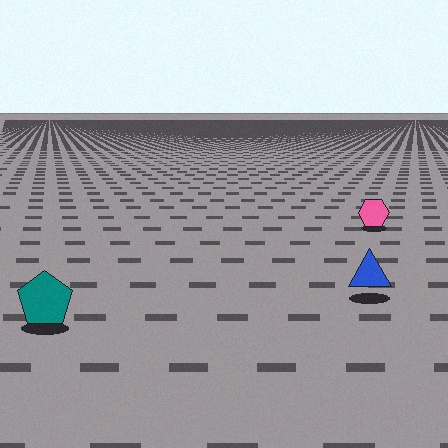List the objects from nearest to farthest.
From nearest to farthest: the teal pentagon, the blue triangle, the pink hexagon.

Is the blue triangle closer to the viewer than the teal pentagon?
No. The teal pentagon is closer — you can tell from the texture gradient: the ground texture is coarser near it.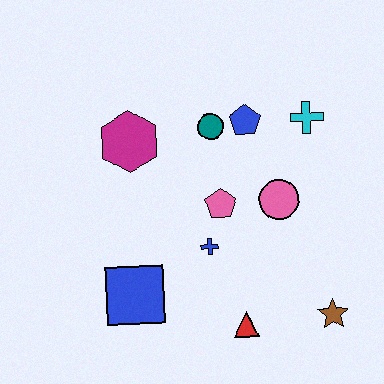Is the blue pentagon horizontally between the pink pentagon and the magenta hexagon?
No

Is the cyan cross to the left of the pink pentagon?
No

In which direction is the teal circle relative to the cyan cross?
The teal circle is to the left of the cyan cross.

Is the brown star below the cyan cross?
Yes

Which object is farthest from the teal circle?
The brown star is farthest from the teal circle.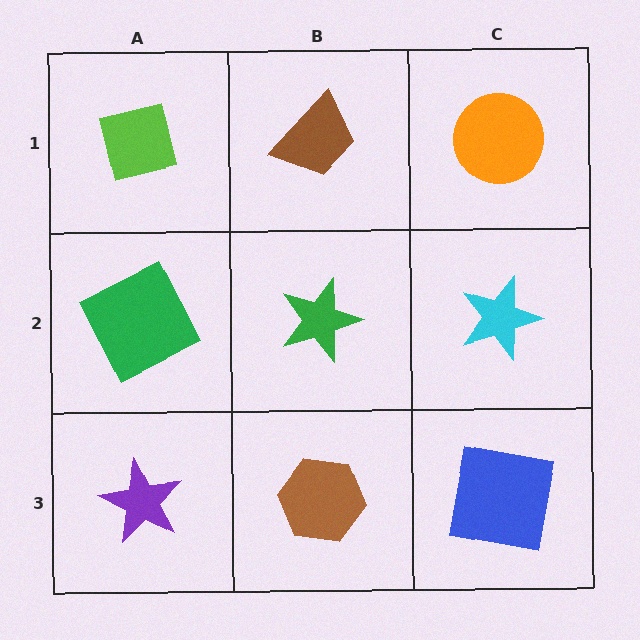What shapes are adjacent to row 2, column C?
An orange circle (row 1, column C), a blue square (row 3, column C), a green star (row 2, column B).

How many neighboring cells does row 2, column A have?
3.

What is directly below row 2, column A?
A purple star.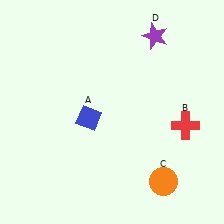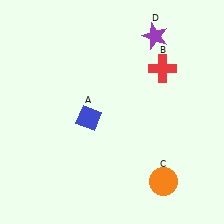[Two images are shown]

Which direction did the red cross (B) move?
The red cross (B) moved up.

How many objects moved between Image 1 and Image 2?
1 object moved between the two images.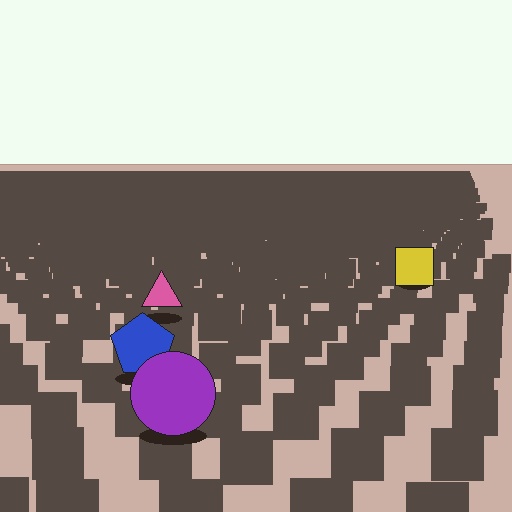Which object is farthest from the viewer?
The yellow square is farthest from the viewer. It appears smaller and the ground texture around it is denser.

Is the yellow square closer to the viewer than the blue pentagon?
No. The blue pentagon is closer — you can tell from the texture gradient: the ground texture is coarser near it.